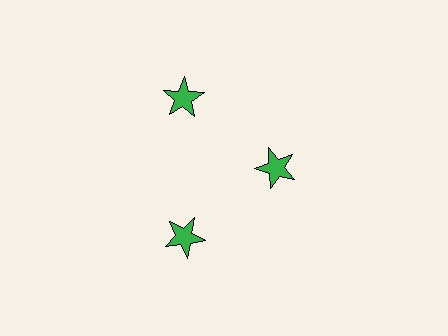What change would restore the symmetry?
The symmetry would be restored by moving it outward, back onto the ring so that all 3 stars sit at equal angles and equal distance from the center.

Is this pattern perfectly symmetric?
No. The 3 green stars are arranged in a ring, but one element near the 3 o'clock position is pulled inward toward the center, breaking the 3-fold rotational symmetry.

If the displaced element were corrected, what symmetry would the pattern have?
It would have 3-fold rotational symmetry — the pattern would map onto itself every 120 degrees.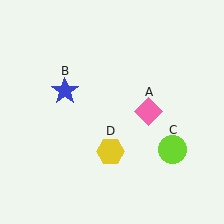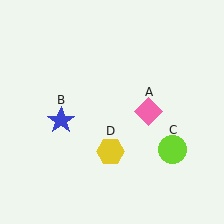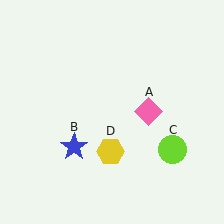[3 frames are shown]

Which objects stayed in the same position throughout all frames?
Pink diamond (object A) and lime circle (object C) and yellow hexagon (object D) remained stationary.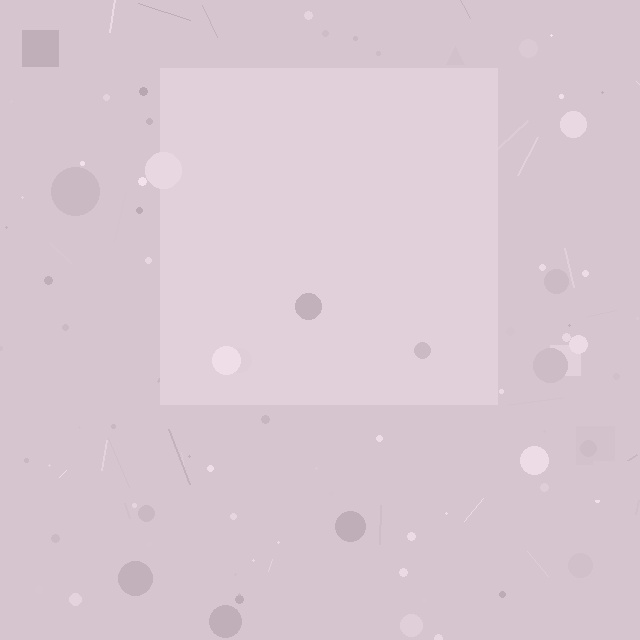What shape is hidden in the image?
A square is hidden in the image.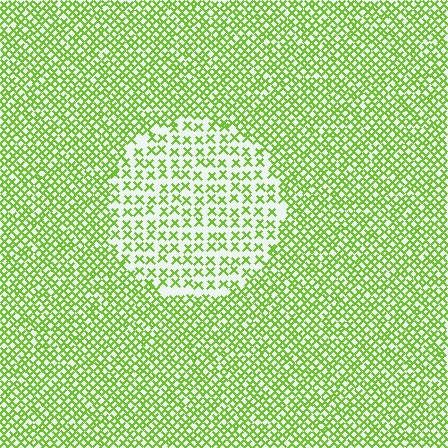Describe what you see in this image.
The image contains small lime elements arranged at two different densities. A circle-shaped region is visible where the elements are less densely packed than the surrounding area.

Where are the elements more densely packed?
The elements are more densely packed outside the circle boundary.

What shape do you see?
I see a circle.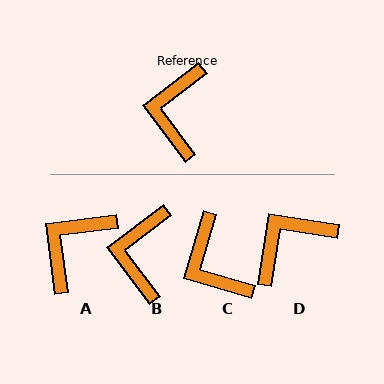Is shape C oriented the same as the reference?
No, it is off by about 36 degrees.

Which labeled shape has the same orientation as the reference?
B.